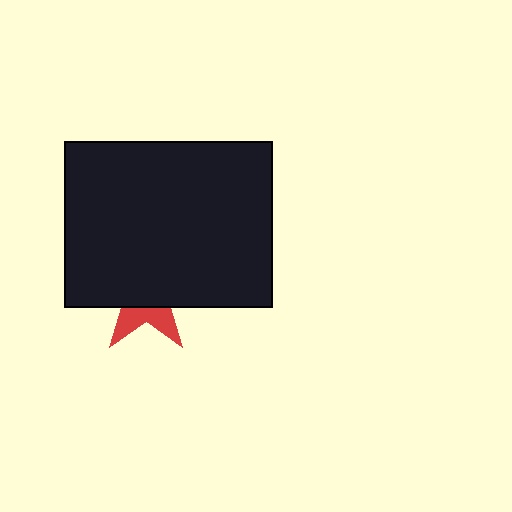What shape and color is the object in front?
The object in front is a black rectangle.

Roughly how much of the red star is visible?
A small part of it is visible (roughly 32%).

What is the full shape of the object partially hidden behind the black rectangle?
The partially hidden object is a red star.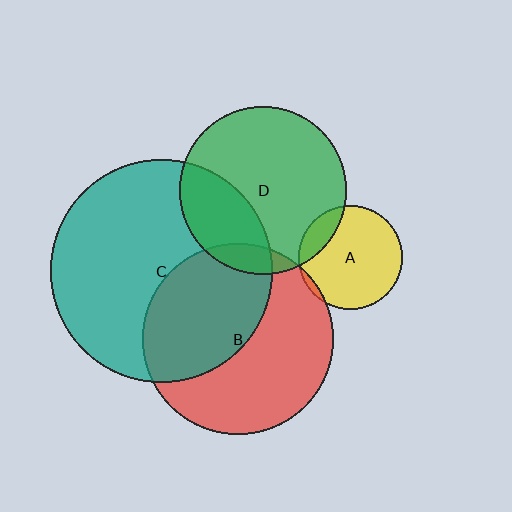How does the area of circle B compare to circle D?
Approximately 1.3 times.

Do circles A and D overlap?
Yes.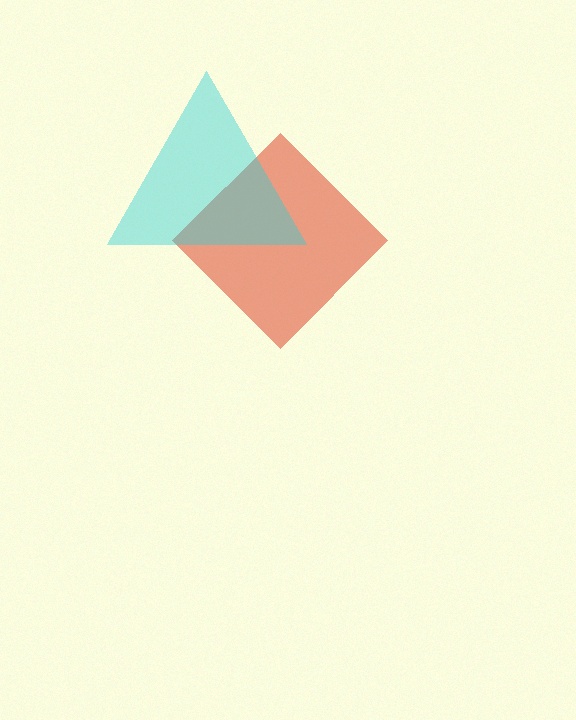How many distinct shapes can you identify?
There are 2 distinct shapes: a red diamond, a cyan triangle.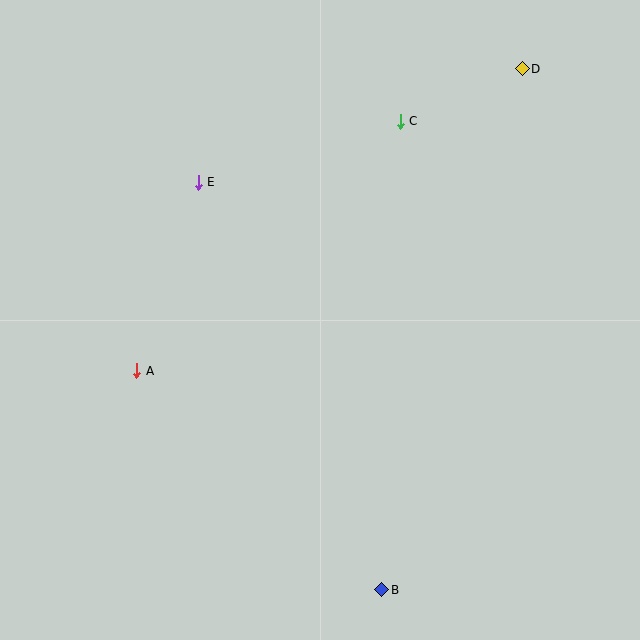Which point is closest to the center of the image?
Point E at (198, 182) is closest to the center.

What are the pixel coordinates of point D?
Point D is at (522, 69).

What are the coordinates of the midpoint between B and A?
The midpoint between B and A is at (259, 480).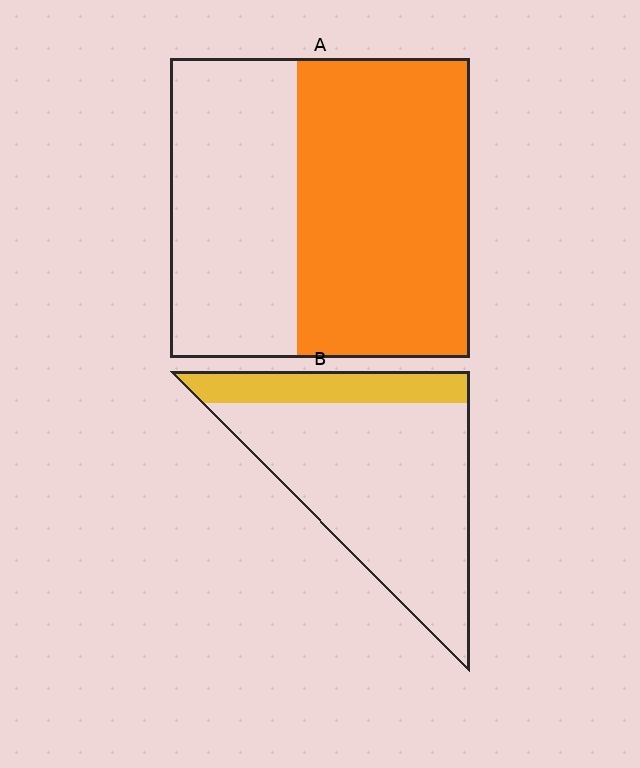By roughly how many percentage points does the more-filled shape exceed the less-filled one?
By roughly 40 percentage points (A over B).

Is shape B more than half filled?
No.